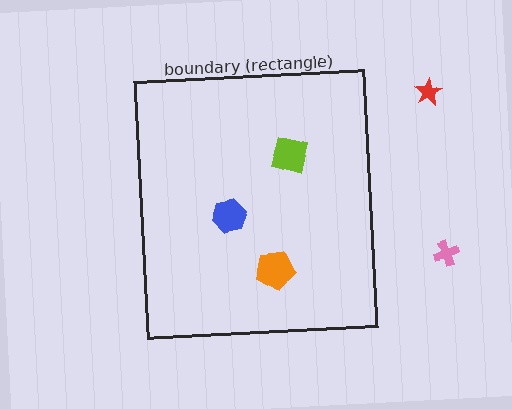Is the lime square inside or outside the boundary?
Inside.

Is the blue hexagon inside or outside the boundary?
Inside.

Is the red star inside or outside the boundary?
Outside.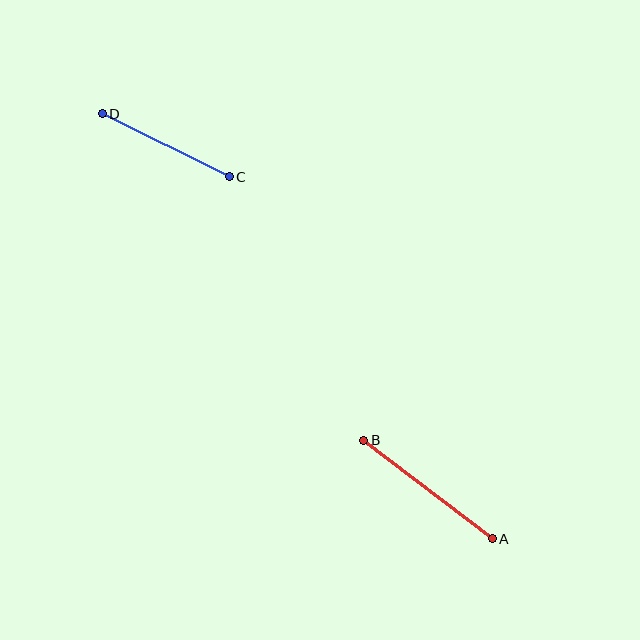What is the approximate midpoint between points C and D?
The midpoint is at approximately (166, 145) pixels.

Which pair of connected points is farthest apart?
Points A and B are farthest apart.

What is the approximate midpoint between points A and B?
The midpoint is at approximately (428, 489) pixels.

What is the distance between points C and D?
The distance is approximately 142 pixels.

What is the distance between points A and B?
The distance is approximately 162 pixels.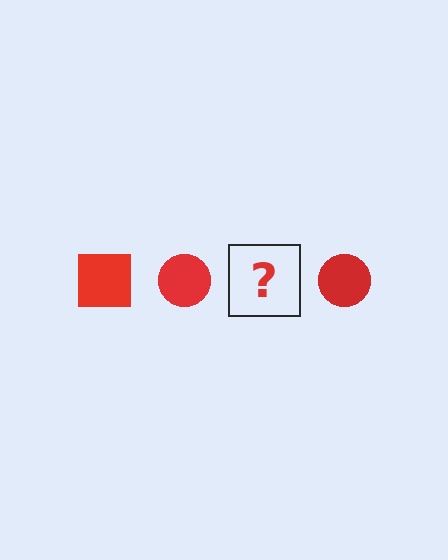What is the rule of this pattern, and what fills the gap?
The rule is that the pattern cycles through square, circle shapes in red. The gap should be filled with a red square.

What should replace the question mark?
The question mark should be replaced with a red square.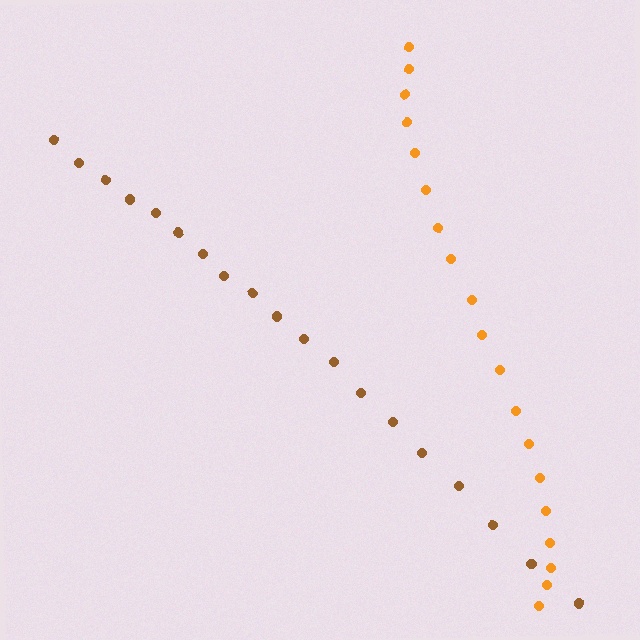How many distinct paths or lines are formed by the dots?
There are 2 distinct paths.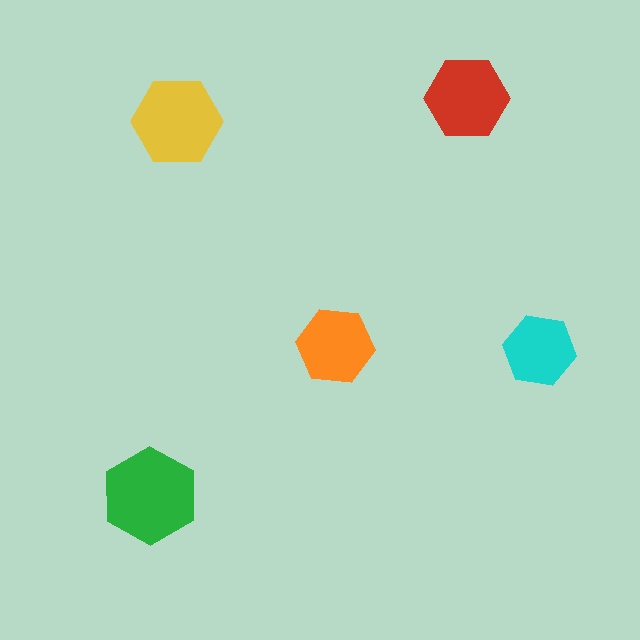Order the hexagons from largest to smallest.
the green one, the yellow one, the red one, the orange one, the cyan one.